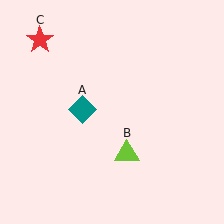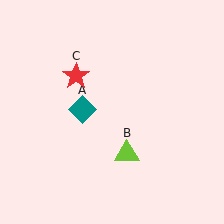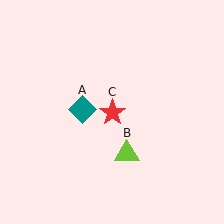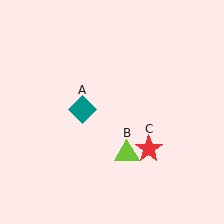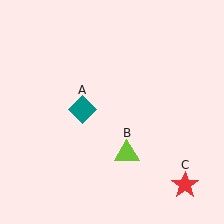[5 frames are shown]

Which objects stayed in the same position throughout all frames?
Teal diamond (object A) and lime triangle (object B) remained stationary.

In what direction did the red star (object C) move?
The red star (object C) moved down and to the right.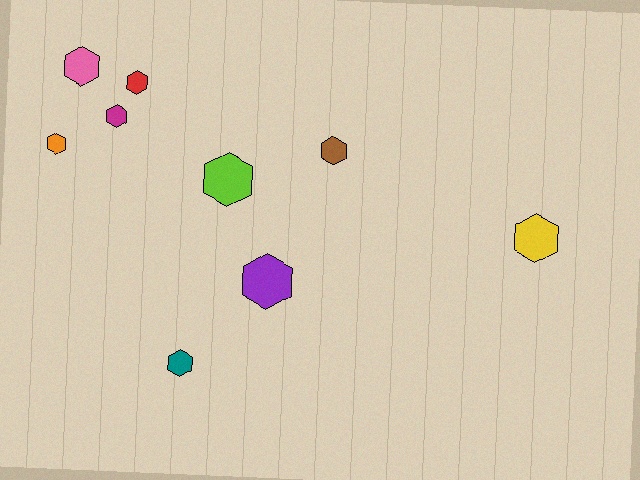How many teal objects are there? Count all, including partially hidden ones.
There is 1 teal object.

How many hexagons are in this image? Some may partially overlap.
There are 9 hexagons.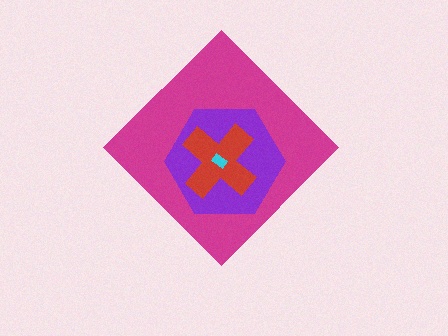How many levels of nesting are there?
4.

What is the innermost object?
The cyan rectangle.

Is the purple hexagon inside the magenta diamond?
Yes.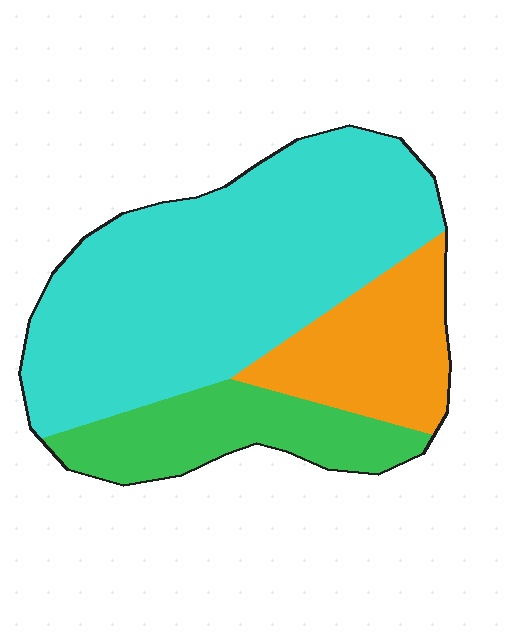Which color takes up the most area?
Cyan, at roughly 60%.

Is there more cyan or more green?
Cyan.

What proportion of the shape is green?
Green covers roughly 20% of the shape.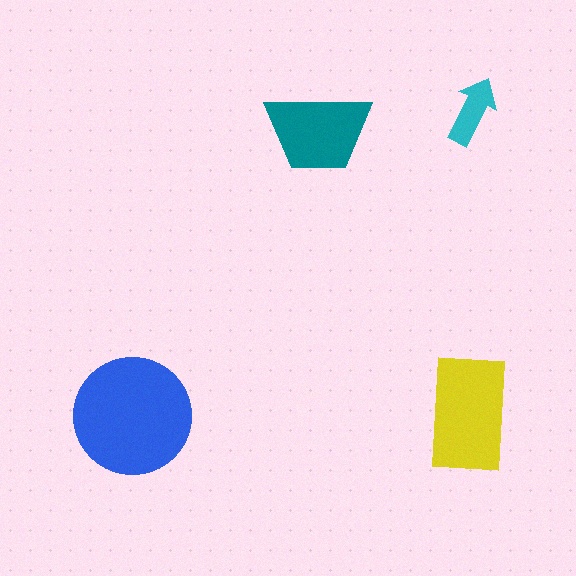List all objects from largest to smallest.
The blue circle, the yellow rectangle, the teal trapezoid, the cyan arrow.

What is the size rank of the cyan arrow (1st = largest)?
4th.